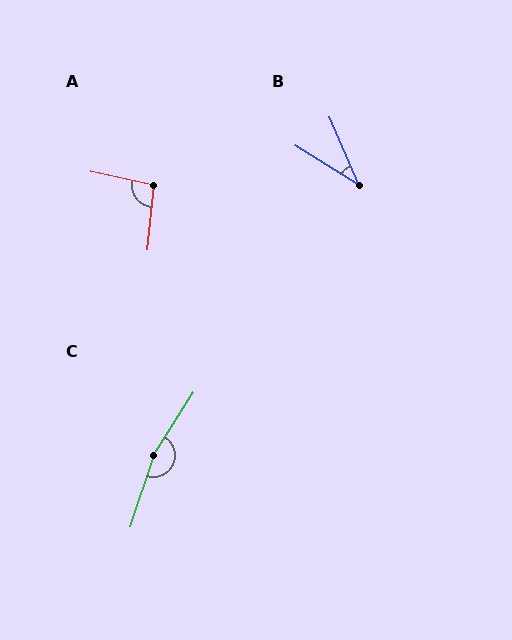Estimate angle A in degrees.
Approximately 97 degrees.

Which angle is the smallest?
B, at approximately 35 degrees.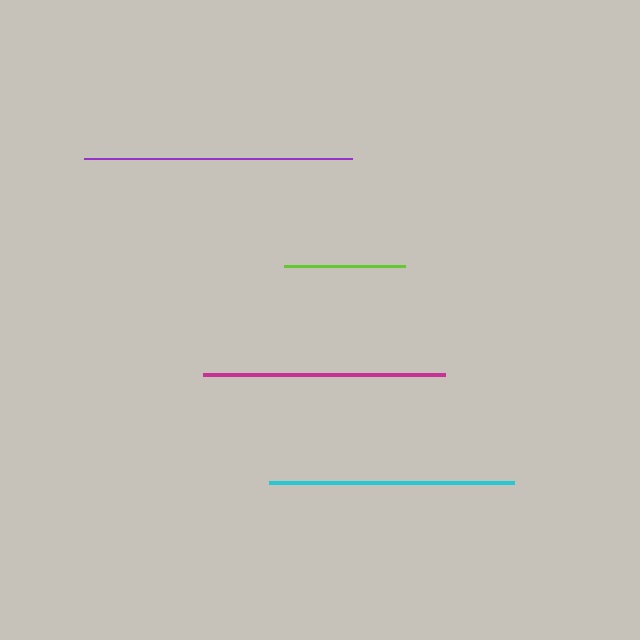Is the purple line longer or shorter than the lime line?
The purple line is longer than the lime line.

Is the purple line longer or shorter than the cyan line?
The purple line is longer than the cyan line.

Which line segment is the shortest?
The lime line is the shortest at approximately 121 pixels.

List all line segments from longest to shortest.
From longest to shortest: purple, cyan, magenta, lime.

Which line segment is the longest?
The purple line is the longest at approximately 269 pixels.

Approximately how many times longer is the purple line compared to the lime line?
The purple line is approximately 2.2 times the length of the lime line.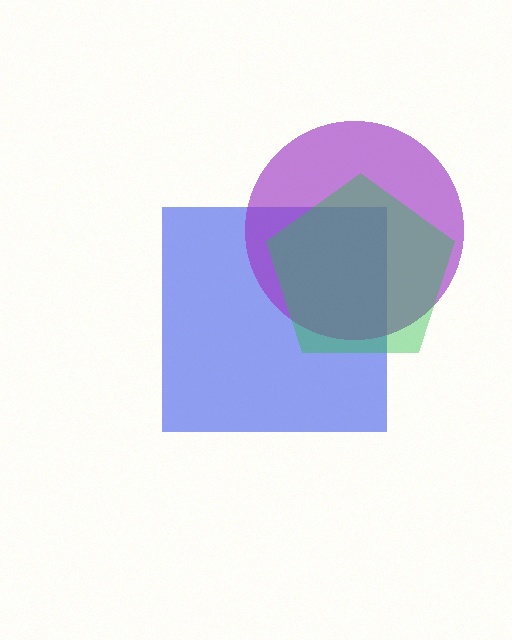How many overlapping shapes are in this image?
There are 3 overlapping shapes in the image.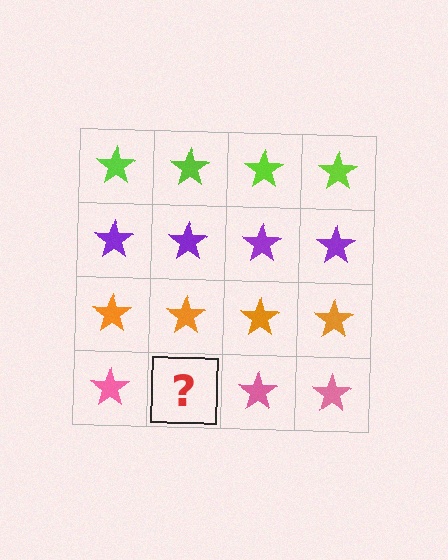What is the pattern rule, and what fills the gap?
The rule is that each row has a consistent color. The gap should be filled with a pink star.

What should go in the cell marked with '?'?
The missing cell should contain a pink star.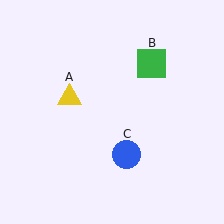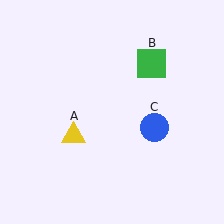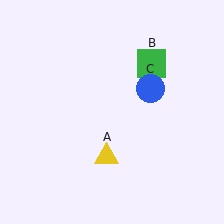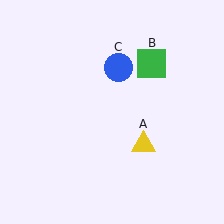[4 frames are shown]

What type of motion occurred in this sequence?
The yellow triangle (object A), blue circle (object C) rotated counterclockwise around the center of the scene.